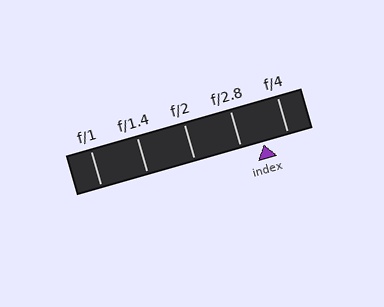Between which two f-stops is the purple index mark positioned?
The index mark is between f/2.8 and f/4.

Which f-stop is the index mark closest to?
The index mark is closest to f/2.8.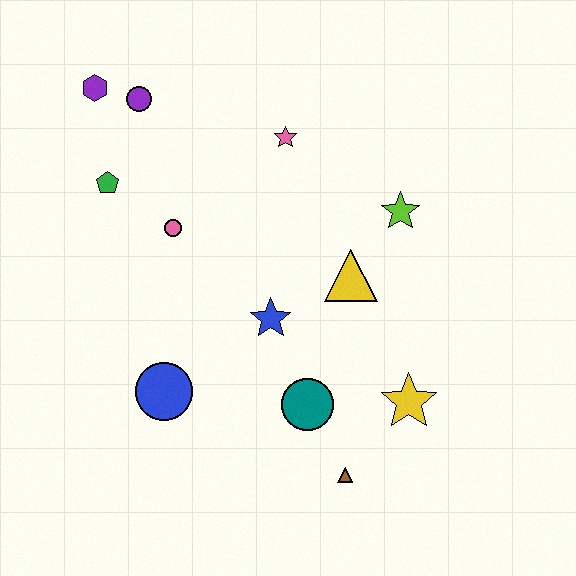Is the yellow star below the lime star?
Yes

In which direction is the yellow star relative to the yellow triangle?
The yellow star is below the yellow triangle.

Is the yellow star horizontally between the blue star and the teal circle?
No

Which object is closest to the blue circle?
The blue star is closest to the blue circle.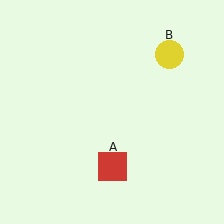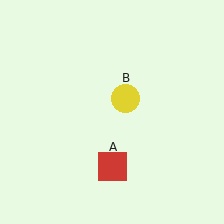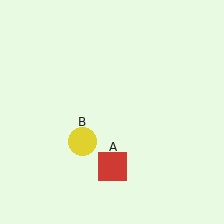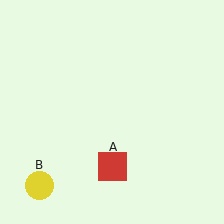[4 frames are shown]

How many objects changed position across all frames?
1 object changed position: yellow circle (object B).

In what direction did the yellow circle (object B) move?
The yellow circle (object B) moved down and to the left.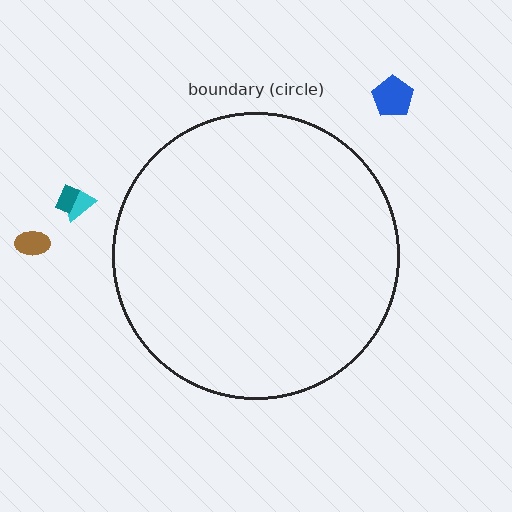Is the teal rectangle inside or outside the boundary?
Outside.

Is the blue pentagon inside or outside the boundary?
Outside.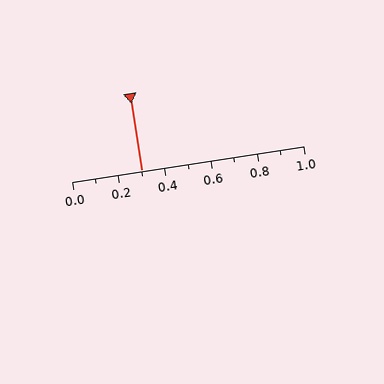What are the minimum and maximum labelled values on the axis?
The axis runs from 0.0 to 1.0.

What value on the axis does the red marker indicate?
The marker indicates approximately 0.3.